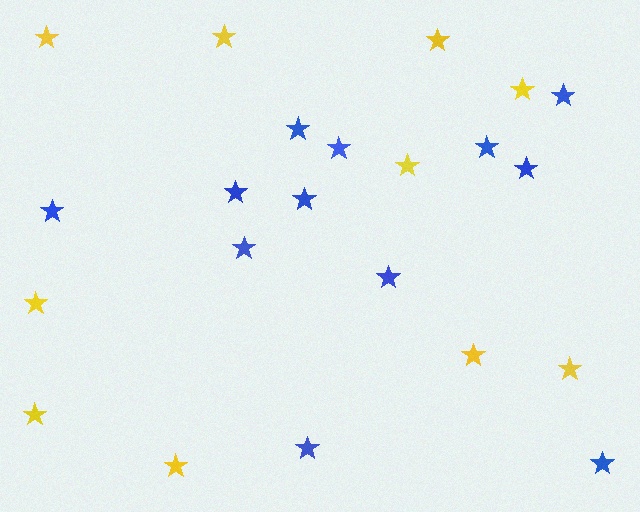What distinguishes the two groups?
There are 2 groups: one group of blue stars (12) and one group of yellow stars (10).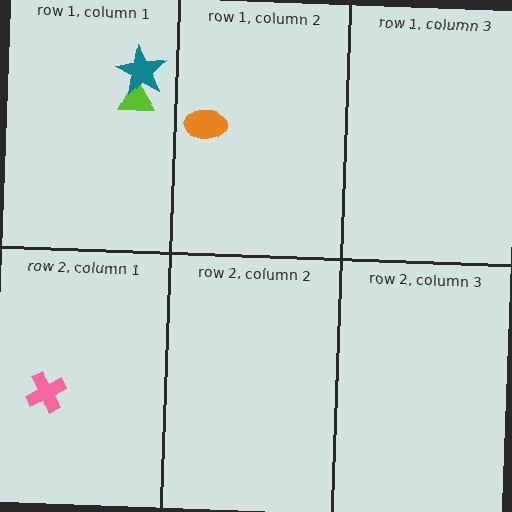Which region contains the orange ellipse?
The row 1, column 2 region.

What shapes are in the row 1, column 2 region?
The orange ellipse.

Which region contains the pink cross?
The row 2, column 1 region.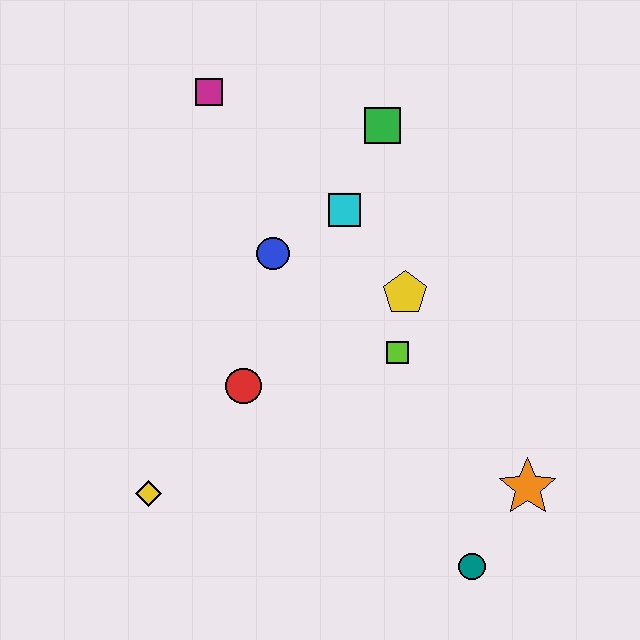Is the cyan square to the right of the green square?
No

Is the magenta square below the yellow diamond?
No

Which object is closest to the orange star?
The teal circle is closest to the orange star.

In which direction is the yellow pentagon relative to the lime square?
The yellow pentagon is above the lime square.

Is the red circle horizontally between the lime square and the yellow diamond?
Yes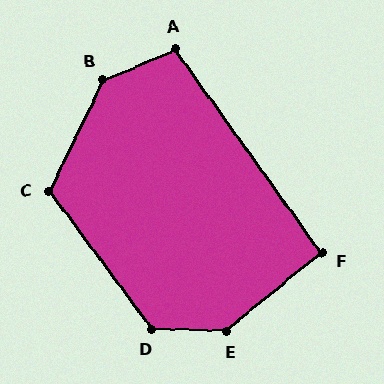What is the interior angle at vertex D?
Approximately 128 degrees (obtuse).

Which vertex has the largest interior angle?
E, at approximately 139 degrees.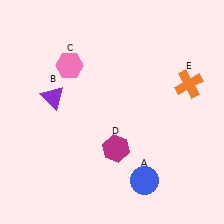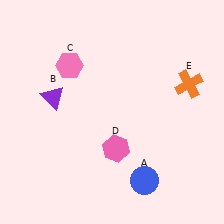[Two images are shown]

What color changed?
The hexagon (D) changed from magenta in Image 1 to pink in Image 2.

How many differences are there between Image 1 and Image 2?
There is 1 difference between the two images.